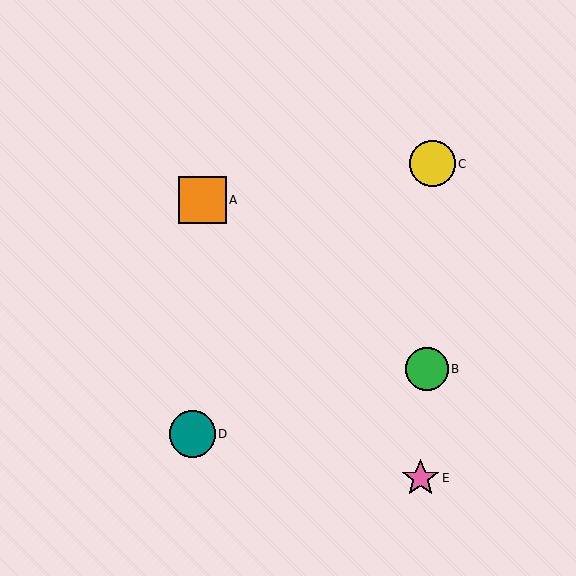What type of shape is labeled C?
Shape C is a yellow circle.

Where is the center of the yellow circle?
The center of the yellow circle is at (432, 164).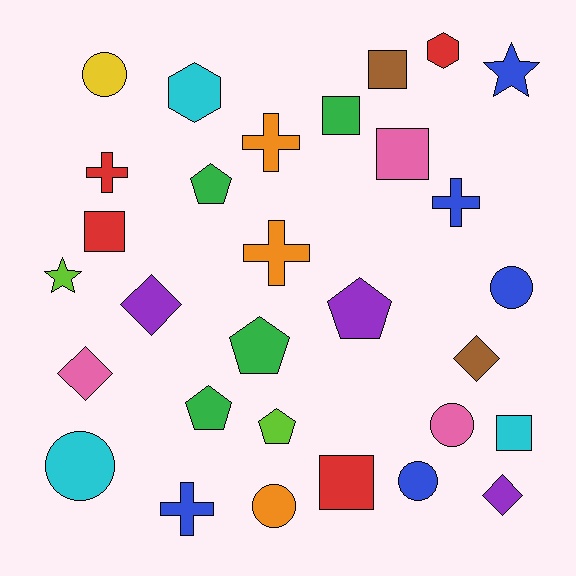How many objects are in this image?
There are 30 objects.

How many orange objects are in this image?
There are 3 orange objects.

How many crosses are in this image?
There are 5 crosses.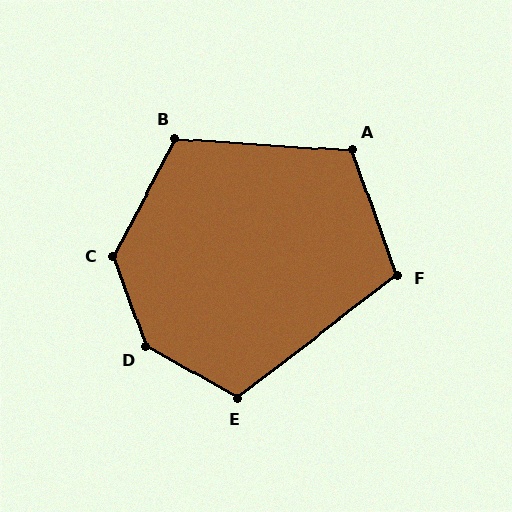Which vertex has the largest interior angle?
D, at approximately 139 degrees.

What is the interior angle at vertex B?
Approximately 114 degrees (obtuse).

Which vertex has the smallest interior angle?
F, at approximately 108 degrees.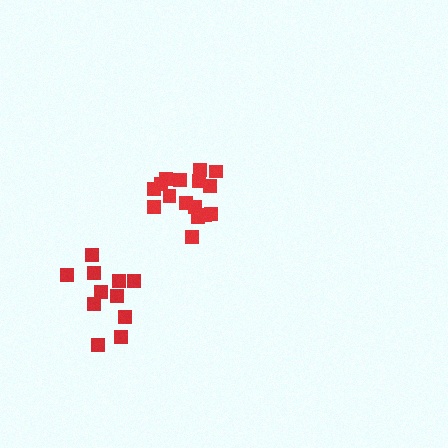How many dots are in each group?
Group 1: 11 dots, Group 2: 16 dots (27 total).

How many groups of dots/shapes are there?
There are 2 groups.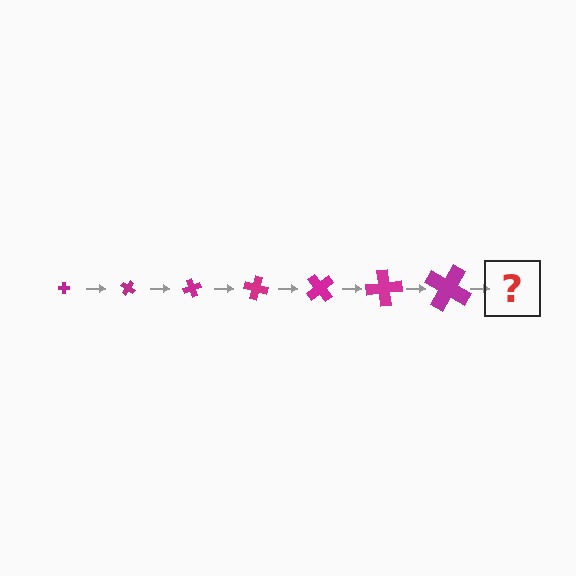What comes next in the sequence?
The next element should be a cross, larger than the previous one and rotated 245 degrees from the start.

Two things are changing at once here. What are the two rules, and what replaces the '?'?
The two rules are that the cross grows larger each step and it rotates 35 degrees each step. The '?' should be a cross, larger than the previous one and rotated 245 degrees from the start.